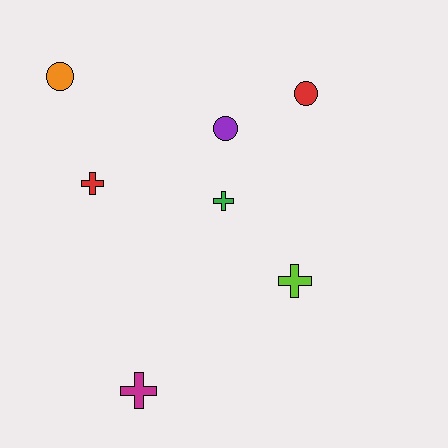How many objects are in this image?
There are 7 objects.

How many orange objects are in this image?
There is 1 orange object.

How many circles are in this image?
There are 3 circles.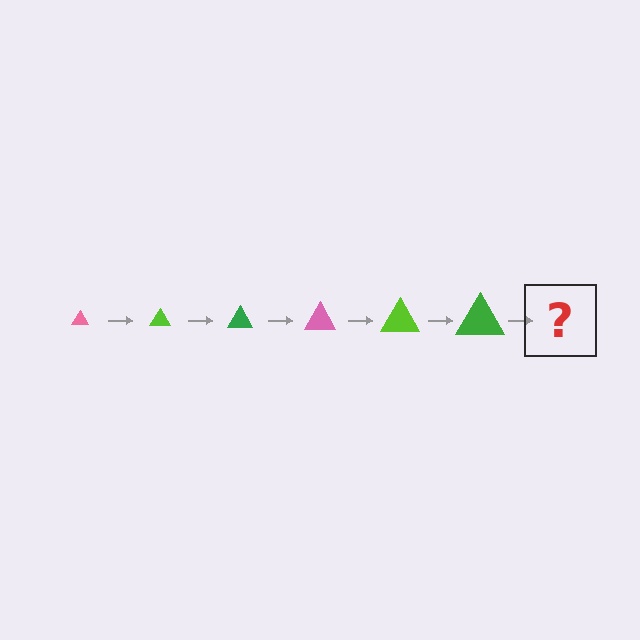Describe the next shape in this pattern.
It should be a pink triangle, larger than the previous one.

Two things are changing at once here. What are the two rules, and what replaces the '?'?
The two rules are that the triangle grows larger each step and the color cycles through pink, lime, and green. The '?' should be a pink triangle, larger than the previous one.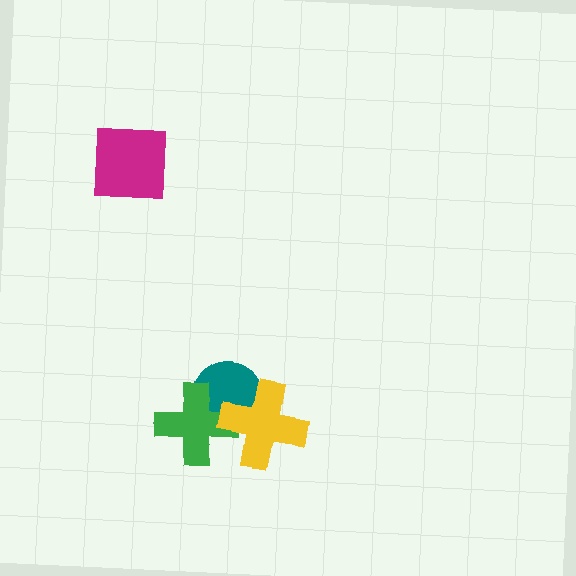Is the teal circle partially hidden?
Yes, it is partially covered by another shape.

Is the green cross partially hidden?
Yes, it is partially covered by another shape.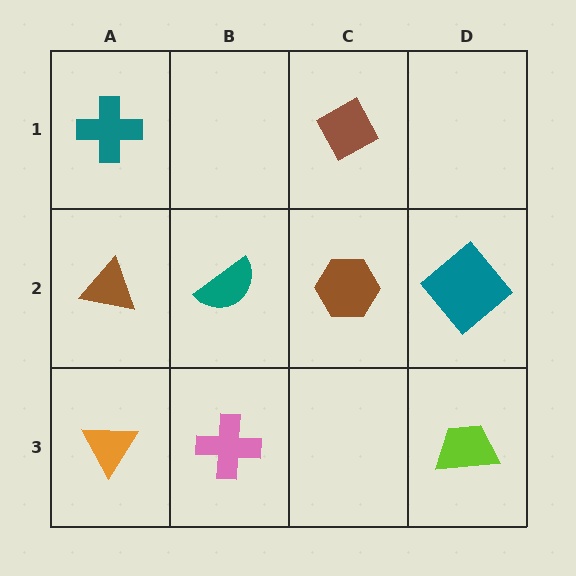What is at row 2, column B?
A teal semicircle.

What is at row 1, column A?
A teal cross.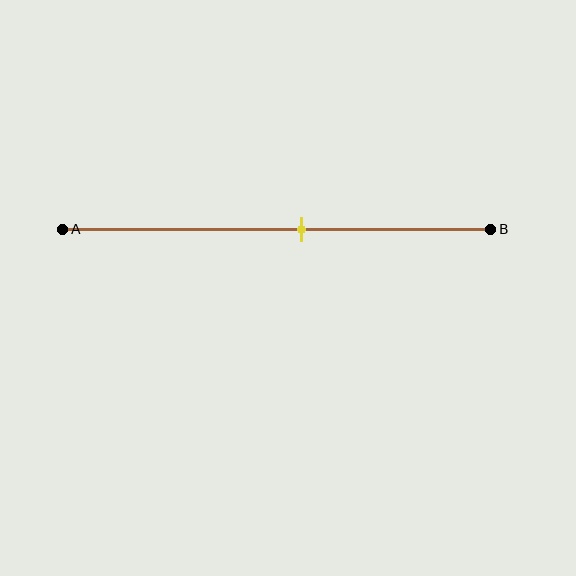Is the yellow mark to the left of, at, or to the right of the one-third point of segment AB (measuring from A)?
The yellow mark is to the right of the one-third point of segment AB.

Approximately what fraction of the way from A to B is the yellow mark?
The yellow mark is approximately 55% of the way from A to B.